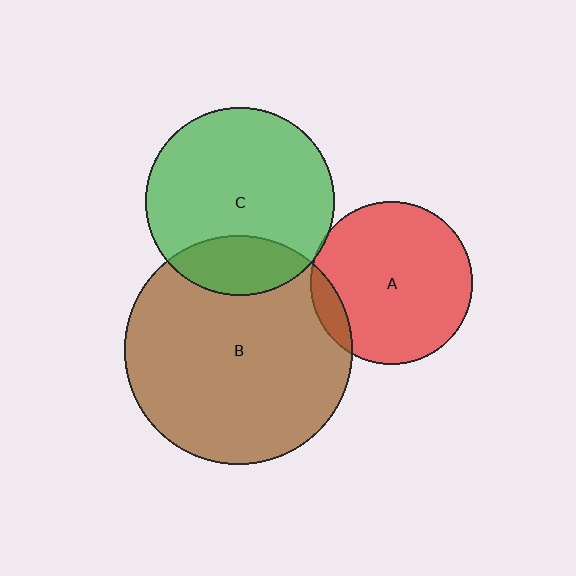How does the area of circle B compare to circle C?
Approximately 1.5 times.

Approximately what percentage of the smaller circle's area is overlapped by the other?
Approximately 20%.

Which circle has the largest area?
Circle B (brown).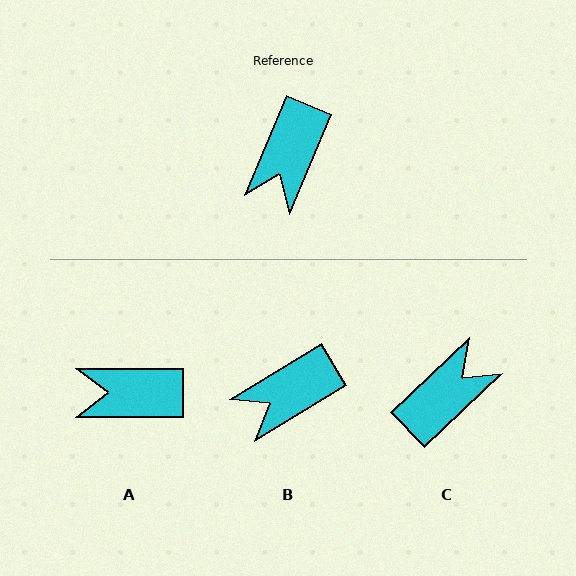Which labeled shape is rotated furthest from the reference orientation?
C, about 156 degrees away.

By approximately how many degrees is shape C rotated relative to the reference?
Approximately 156 degrees counter-clockwise.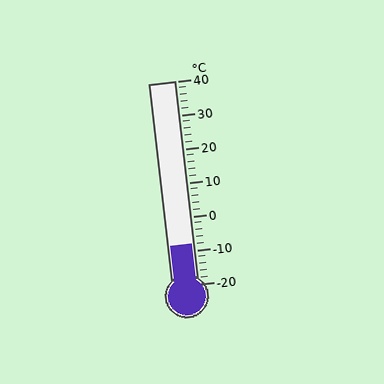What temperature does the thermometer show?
The thermometer shows approximately -8°C.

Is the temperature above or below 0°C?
The temperature is below 0°C.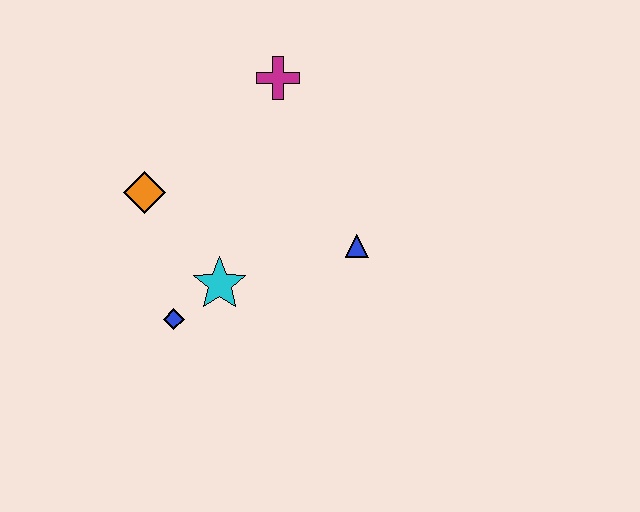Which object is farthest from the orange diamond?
The blue triangle is farthest from the orange diamond.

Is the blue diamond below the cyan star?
Yes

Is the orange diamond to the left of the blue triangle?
Yes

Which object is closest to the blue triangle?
The cyan star is closest to the blue triangle.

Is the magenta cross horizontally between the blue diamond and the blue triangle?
Yes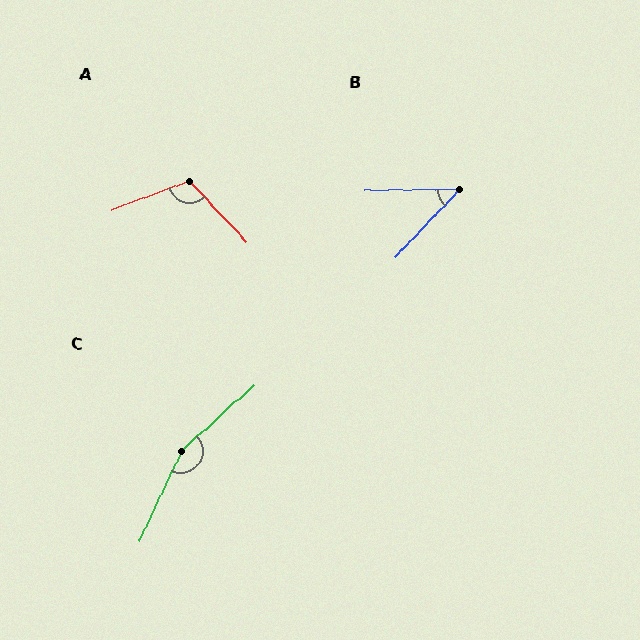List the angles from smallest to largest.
B (46°), A (113°), C (157°).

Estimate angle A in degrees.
Approximately 113 degrees.